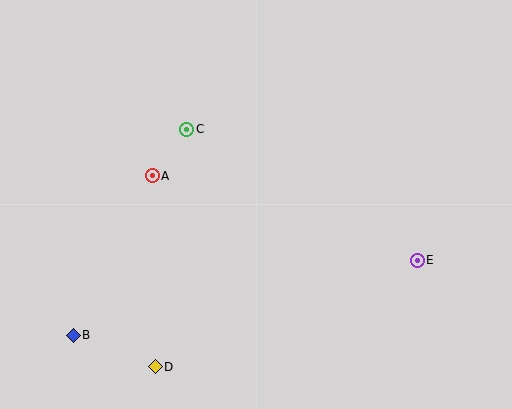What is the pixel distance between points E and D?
The distance between E and D is 282 pixels.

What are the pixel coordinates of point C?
Point C is at (187, 129).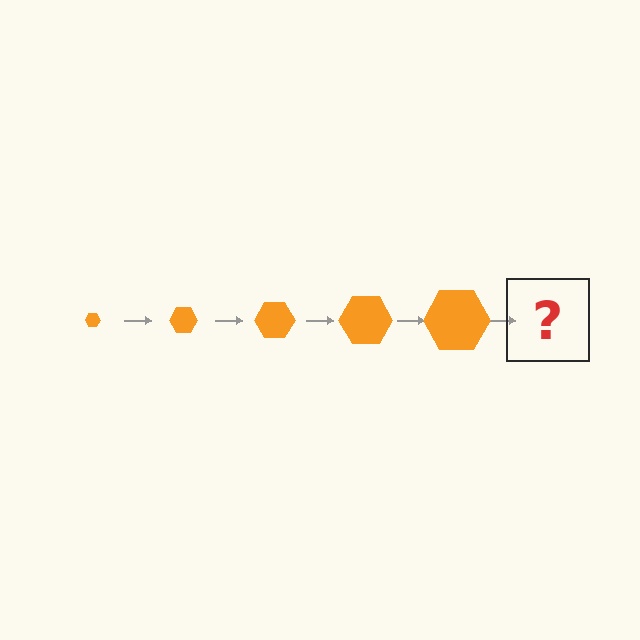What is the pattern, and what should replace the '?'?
The pattern is that the hexagon gets progressively larger each step. The '?' should be an orange hexagon, larger than the previous one.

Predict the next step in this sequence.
The next step is an orange hexagon, larger than the previous one.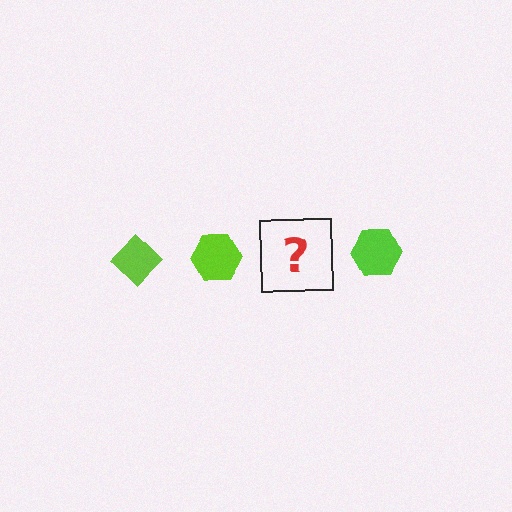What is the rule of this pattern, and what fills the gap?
The rule is that the pattern cycles through diamond, hexagon shapes in lime. The gap should be filled with a lime diamond.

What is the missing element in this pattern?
The missing element is a lime diamond.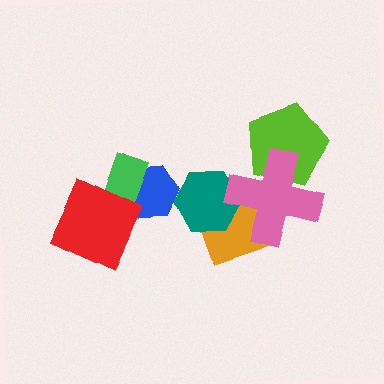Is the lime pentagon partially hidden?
Yes, it is partially covered by another shape.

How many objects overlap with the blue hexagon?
2 objects overlap with the blue hexagon.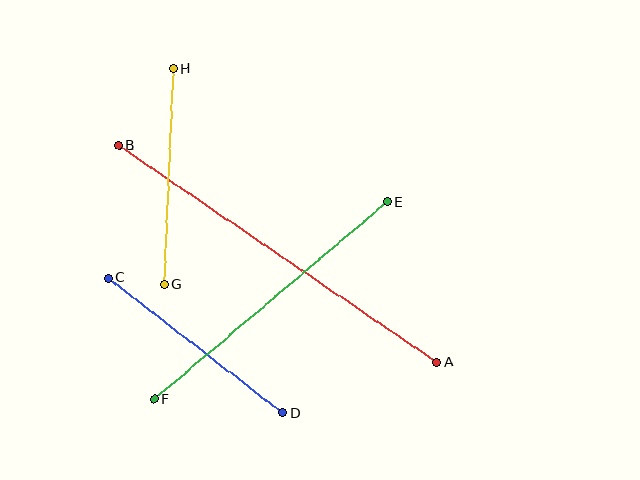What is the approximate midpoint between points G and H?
The midpoint is at approximately (169, 177) pixels.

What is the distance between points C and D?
The distance is approximately 220 pixels.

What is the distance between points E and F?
The distance is approximately 305 pixels.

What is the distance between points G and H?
The distance is approximately 216 pixels.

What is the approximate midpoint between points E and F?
The midpoint is at approximately (271, 301) pixels.